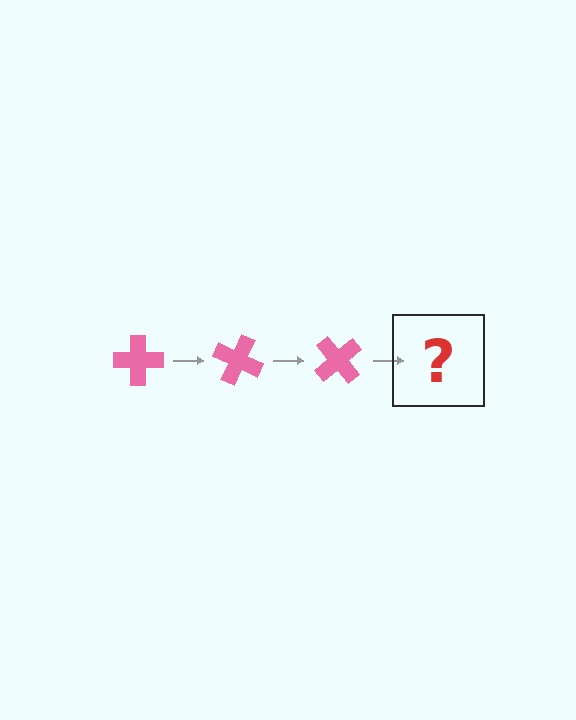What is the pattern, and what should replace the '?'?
The pattern is that the cross rotates 25 degrees each step. The '?' should be a pink cross rotated 75 degrees.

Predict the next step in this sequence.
The next step is a pink cross rotated 75 degrees.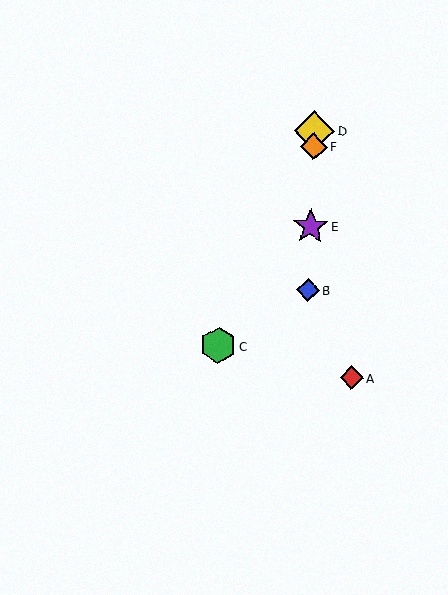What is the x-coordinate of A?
Object A is at x≈352.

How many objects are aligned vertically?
4 objects (B, D, E, F) are aligned vertically.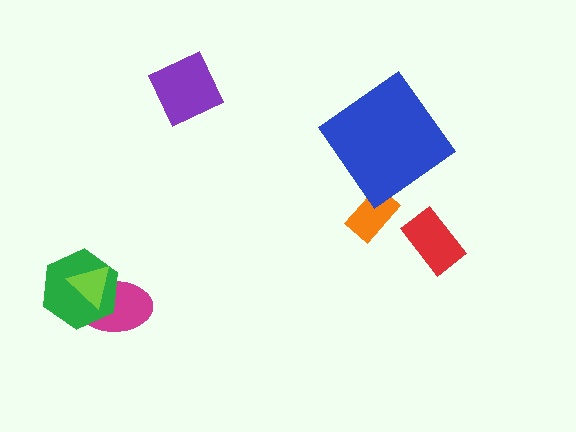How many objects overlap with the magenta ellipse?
2 objects overlap with the magenta ellipse.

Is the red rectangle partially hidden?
No, no other shape covers it.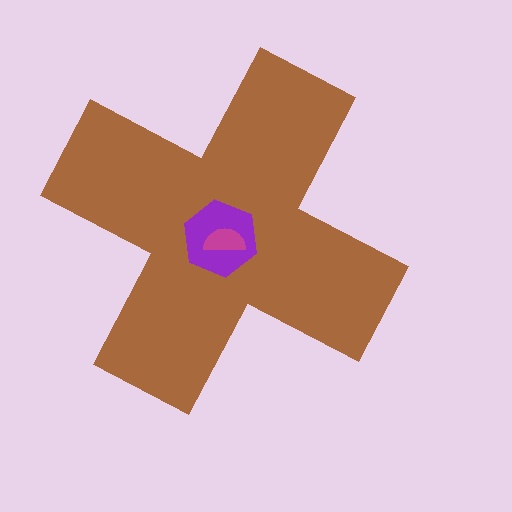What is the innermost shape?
The magenta semicircle.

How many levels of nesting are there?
3.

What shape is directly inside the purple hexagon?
The magenta semicircle.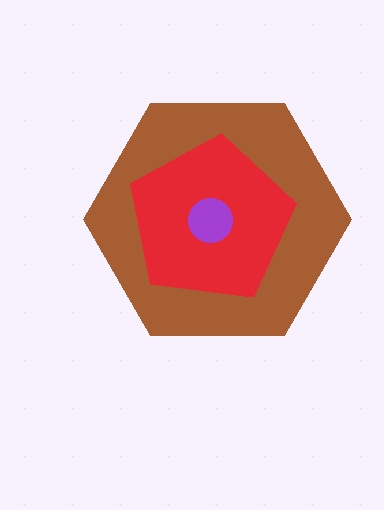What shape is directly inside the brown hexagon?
The red pentagon.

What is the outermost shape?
The brown hexagon.